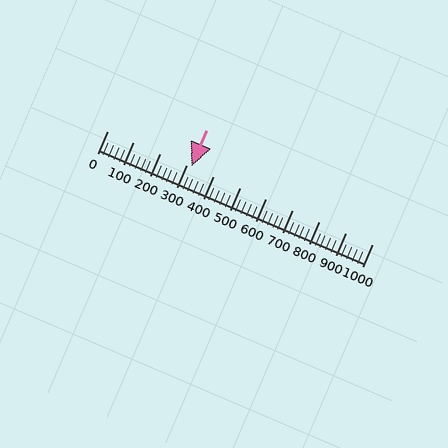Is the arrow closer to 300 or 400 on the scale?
The arrow is closer to 300.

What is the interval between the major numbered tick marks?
The major tick marks are spaced 100 units apart.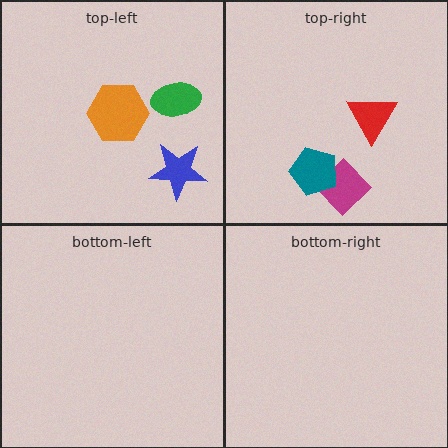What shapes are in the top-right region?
The red triangle, the magenta diamond, the teal pentagon.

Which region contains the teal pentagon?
The top-right region.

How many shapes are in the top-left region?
3.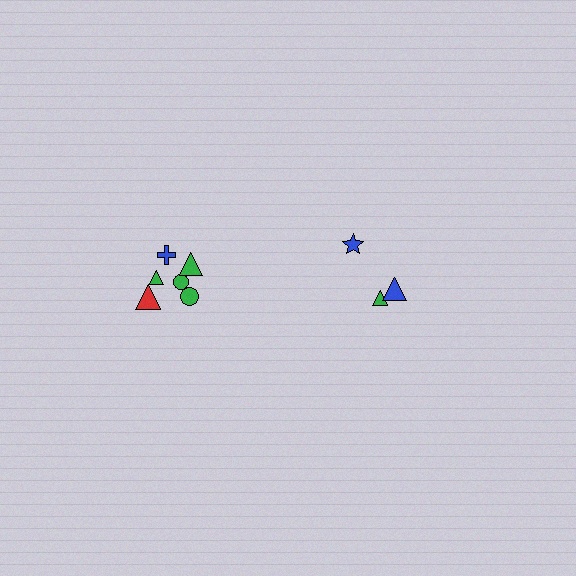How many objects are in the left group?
There are 6 objects.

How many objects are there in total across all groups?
There are 9 objects.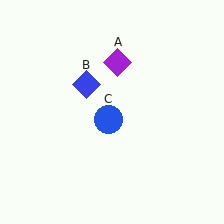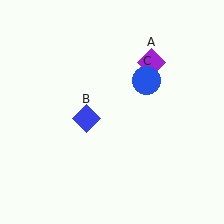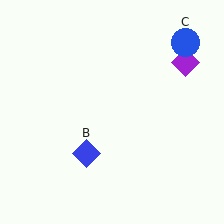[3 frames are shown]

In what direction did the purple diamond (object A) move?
The purple diamond (object A) moved right.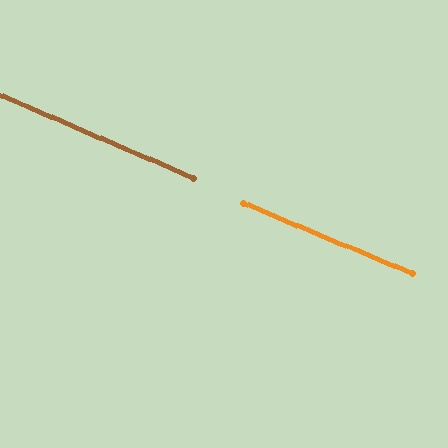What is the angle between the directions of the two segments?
Approximately 0 degrees.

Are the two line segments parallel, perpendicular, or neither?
Parallel — their directions differ by only 0.2°.